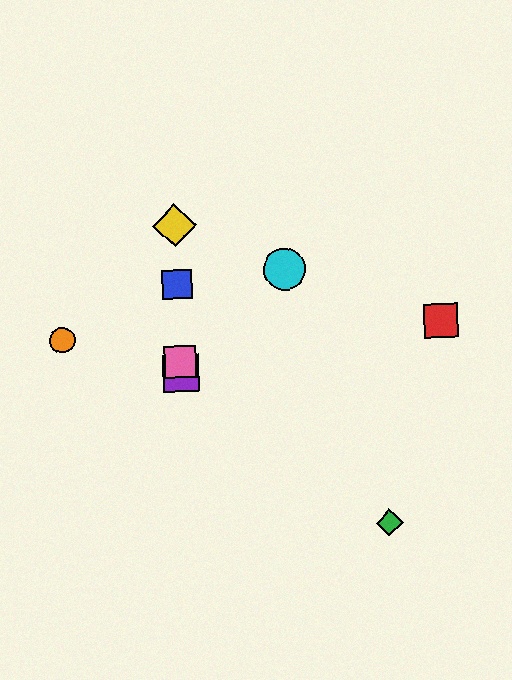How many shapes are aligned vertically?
4 shapes (the blue square, the yellow diamond, the purple square, the pink square) are aligned vertically.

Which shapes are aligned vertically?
The blue square, the yellow diamond, the purple square, the pink square are aligned vertically.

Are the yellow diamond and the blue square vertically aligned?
Yes, both are at x≈175.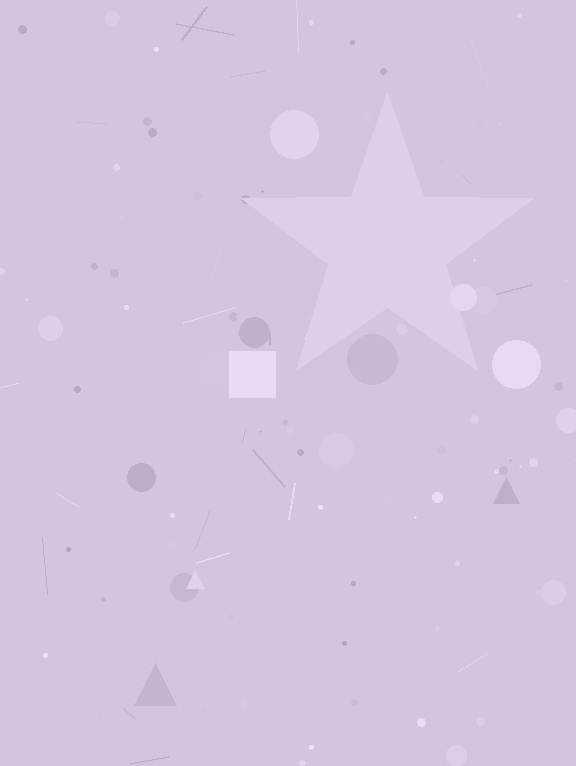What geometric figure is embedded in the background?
A star is embedded in the background.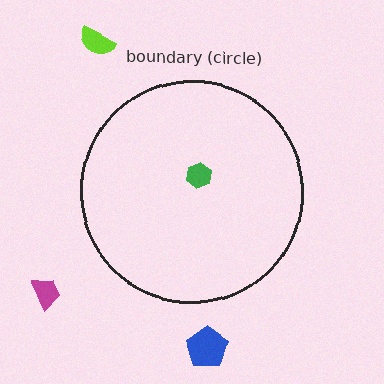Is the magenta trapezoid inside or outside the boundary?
Outside.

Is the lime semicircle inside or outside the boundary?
Outside.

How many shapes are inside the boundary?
1 inside, 3 outside.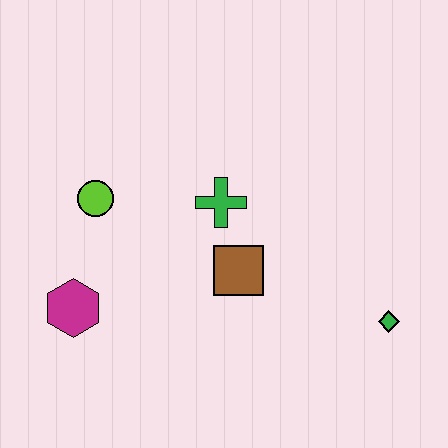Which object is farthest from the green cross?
The green diamond is farthest from the green cross.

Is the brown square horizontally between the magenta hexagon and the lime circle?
No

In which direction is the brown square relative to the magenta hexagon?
The brown square is to the right of the magenta hexagon.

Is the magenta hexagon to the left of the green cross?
Yes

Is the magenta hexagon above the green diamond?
Yes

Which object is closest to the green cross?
The brown square is closest to the green cross.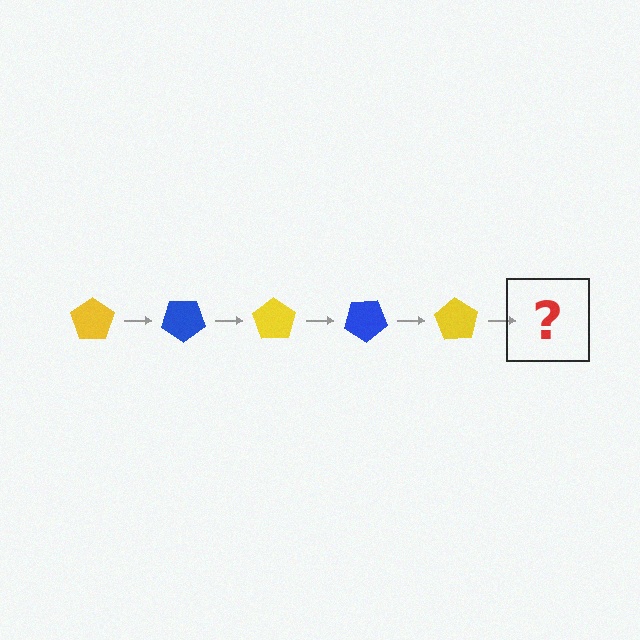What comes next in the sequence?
The next element should be a blue pentagon, rotated 175 degrees from the start.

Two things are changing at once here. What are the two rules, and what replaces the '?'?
The two rules are that it rotates 35 degrees each step and the color cycles through yellow and blue. The '?' should be a blue pentagon, rotated 175 degrees from the start.